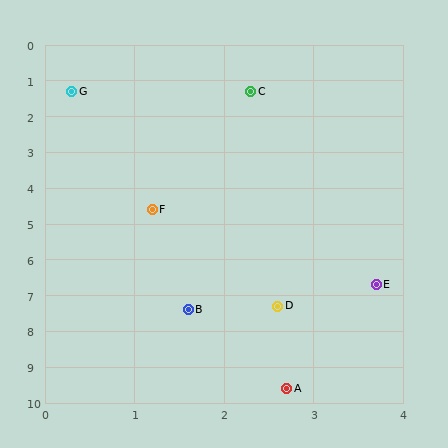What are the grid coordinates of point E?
Point E is at approximately (3.7, 6.7).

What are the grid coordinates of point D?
Point D is at approximately (2.6, 7.3).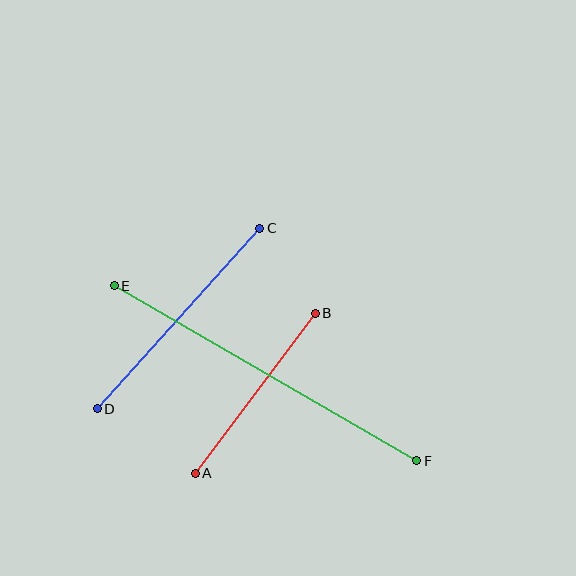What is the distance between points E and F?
The distance is approximately 349 pixels.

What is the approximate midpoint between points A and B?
The midpoint is at approximately (255, 393) pixels.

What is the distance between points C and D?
The distance is approximately 243 pixels.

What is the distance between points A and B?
The distance is approximately 200 pixels.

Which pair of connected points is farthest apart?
Points E and F are farthest apart.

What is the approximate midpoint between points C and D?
The midpoint is at approximately (179, 319) pixels.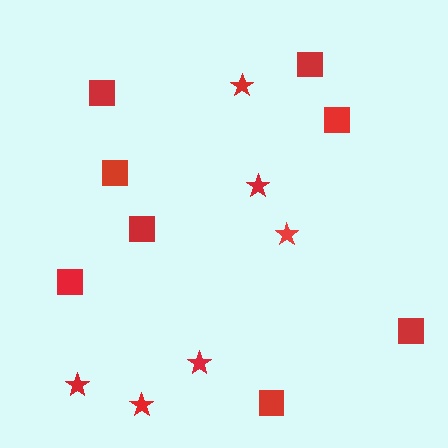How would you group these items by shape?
There are 2 groups: one group of stars (6) and one group of squares (8).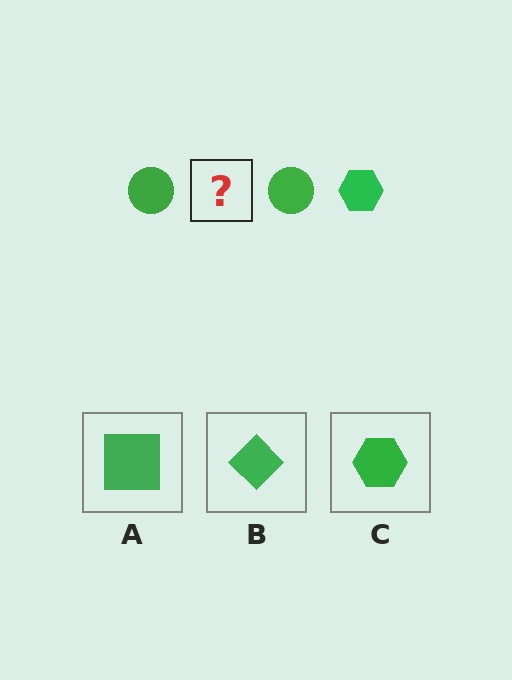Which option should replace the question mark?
Option C.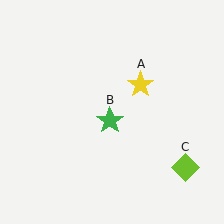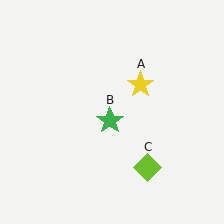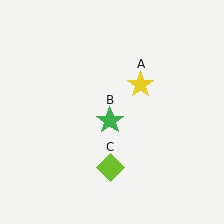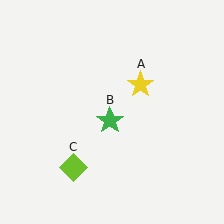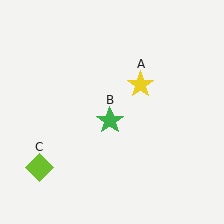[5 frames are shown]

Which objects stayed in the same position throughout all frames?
Yellow star (object A) and green star (object B) remained stationary.